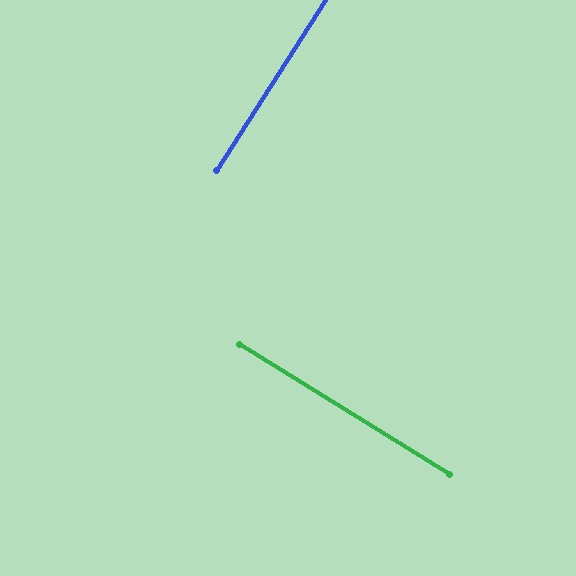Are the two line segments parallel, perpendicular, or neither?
Perpendicular — they meet at approximately 89°.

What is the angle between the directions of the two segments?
Approximately 89 degrees.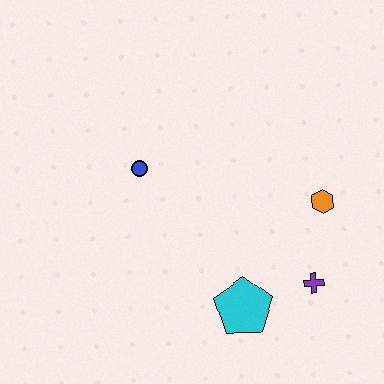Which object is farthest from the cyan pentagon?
The blue circle is farthest from the cyan pentagon.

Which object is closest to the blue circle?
The cyan pentagon is closest to the blue circle.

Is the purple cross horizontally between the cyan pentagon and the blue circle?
No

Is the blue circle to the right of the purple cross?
No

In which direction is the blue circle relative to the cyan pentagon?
The blue circle is above the cyan pentagon.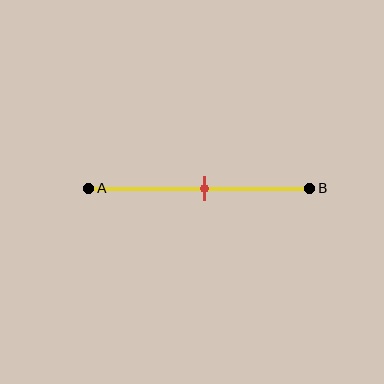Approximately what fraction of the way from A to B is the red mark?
The red mark is approximately 55% of the way from A to B.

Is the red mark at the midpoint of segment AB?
Yes, the mark is approximately at the midpoint.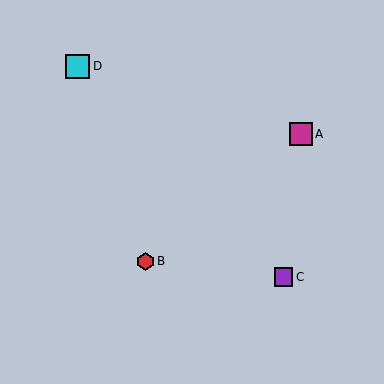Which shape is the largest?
The cyan square (labeled D) is the largest.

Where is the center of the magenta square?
The center of the magenta square is at (301, 134).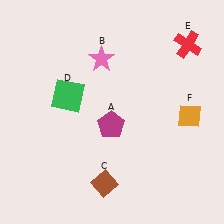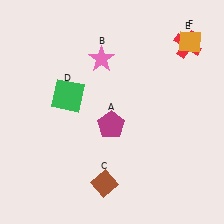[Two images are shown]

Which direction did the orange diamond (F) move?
The orange diamond (F) moved up.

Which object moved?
The orange diamond (F) moved up.